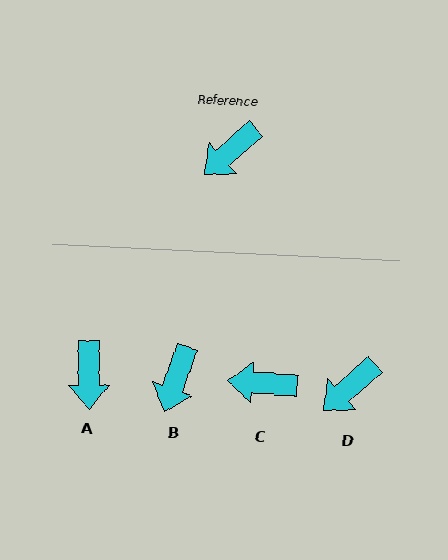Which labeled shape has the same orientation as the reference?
D.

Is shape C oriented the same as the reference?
No, it is off by about 46 degrees.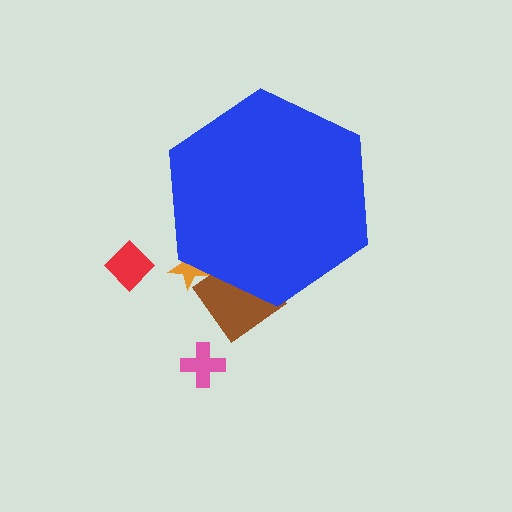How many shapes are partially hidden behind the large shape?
2 shapes are partially hidden.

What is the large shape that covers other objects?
A blue hexagon.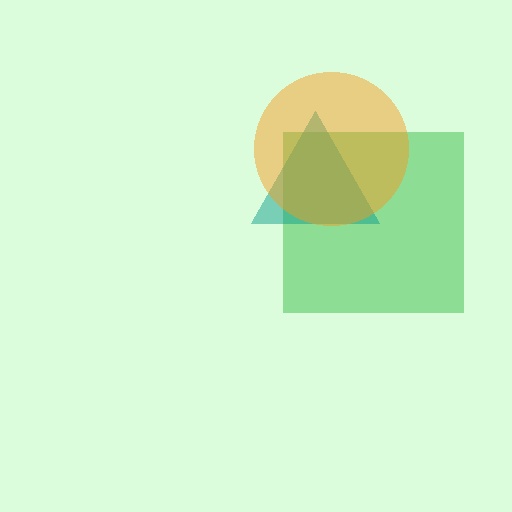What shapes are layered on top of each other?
The layered shapes are: a green square, a teal triangle, an orange circle.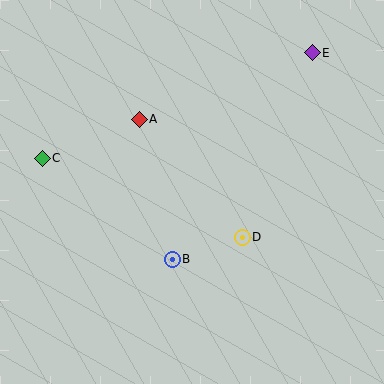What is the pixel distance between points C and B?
The distance between C and B is 165 pixels.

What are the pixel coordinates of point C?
Point C is at (42, 158).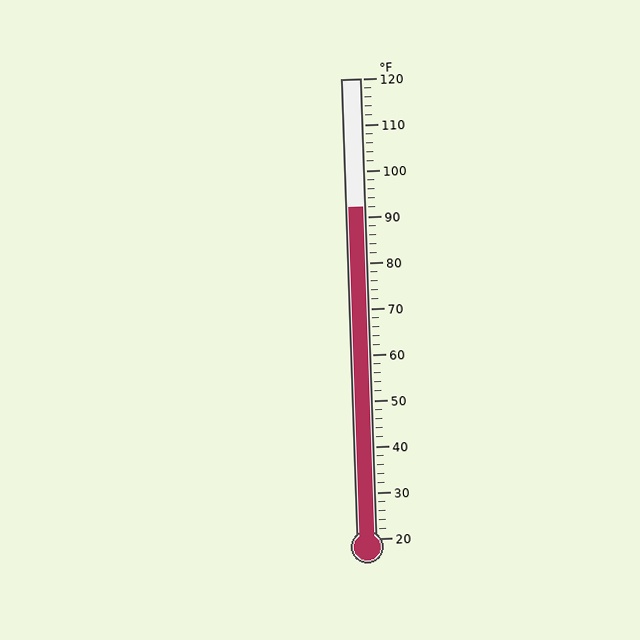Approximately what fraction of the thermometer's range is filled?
The thermometer is filled to approximately 70% of its range.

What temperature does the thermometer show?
The thermometer shows approximately 92°F.